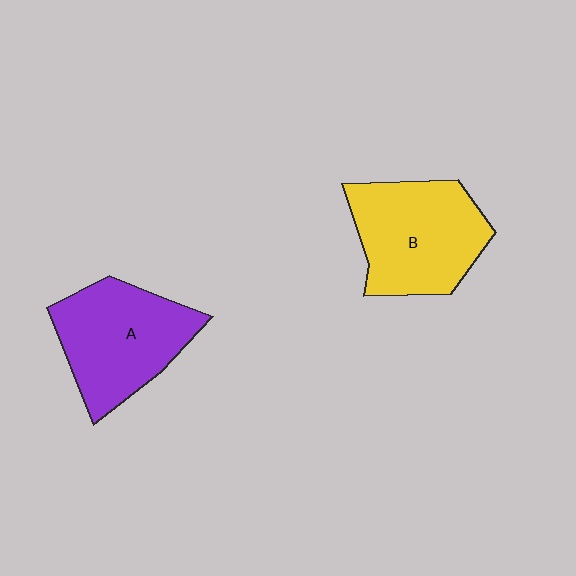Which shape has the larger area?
Shape B (yellow).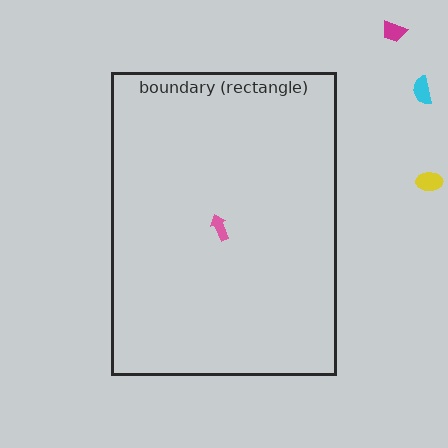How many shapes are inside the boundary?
1 inside, 3 outside.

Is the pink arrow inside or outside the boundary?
Inside.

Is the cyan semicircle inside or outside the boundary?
Outside.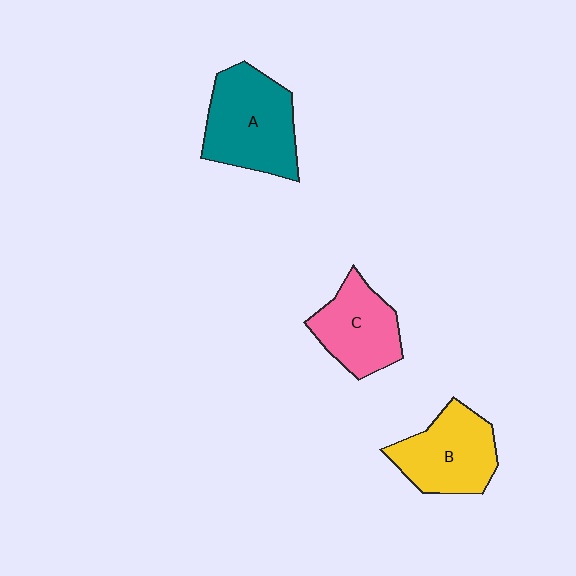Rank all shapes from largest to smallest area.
From largest to smallest: A (teal), B (yellow), C (pink).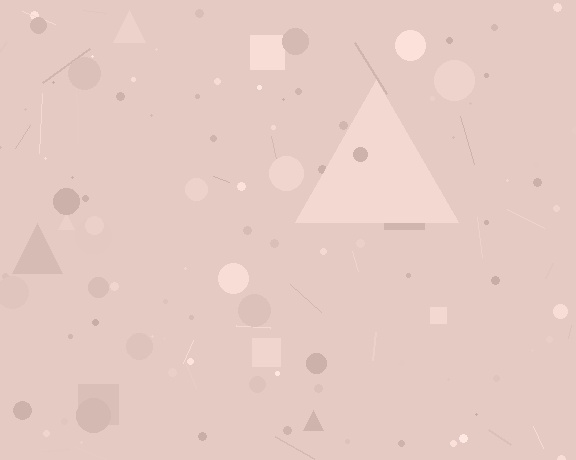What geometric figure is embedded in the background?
A triangle is embedded in the background.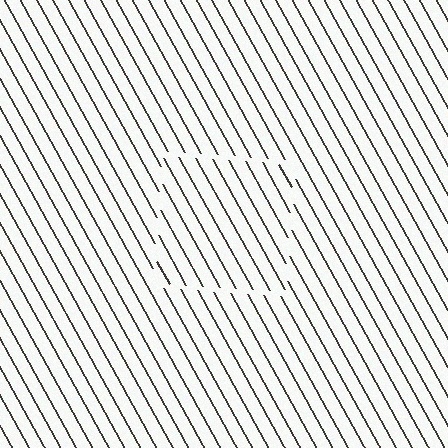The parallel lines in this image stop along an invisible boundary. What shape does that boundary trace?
An illusory square. The interior of the shape contains the same grating, shifted by half a period — the contour is defined by the phase discontinuity where line-ends from the inner and outer gratings abut.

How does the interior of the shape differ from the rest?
The interior of the shape contains the same grating, shifted by half a period — the contour is defined by the phase discontinuity where line-ends from the inner and outer gratings abut.